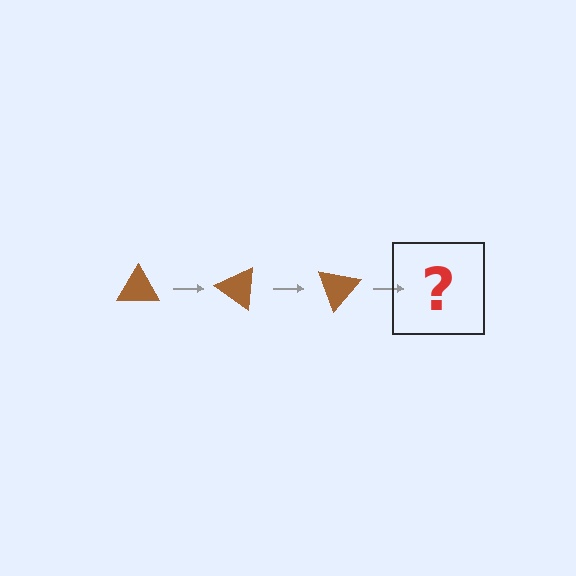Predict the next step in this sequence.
The next step is a brown triangle rotated 105 degrees.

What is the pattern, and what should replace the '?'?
The pattern is that the triangle rotates 35 degrees each step. The '?' should be a brown triangle rotated 105 degrees.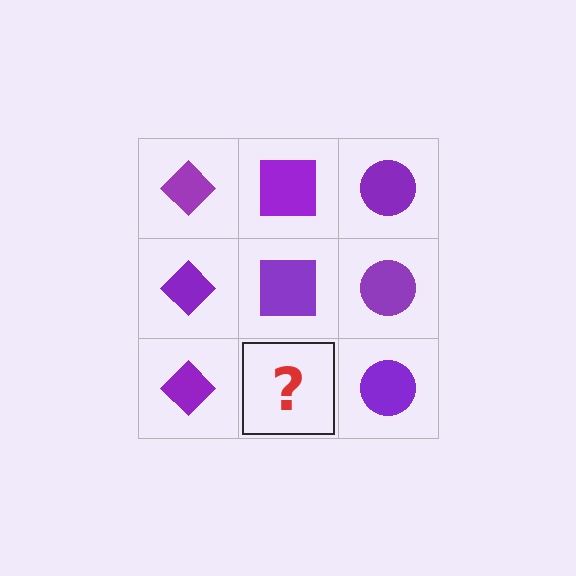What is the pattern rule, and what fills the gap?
The rule is that each column has a consistent shape. The gap should be filled with a purple square.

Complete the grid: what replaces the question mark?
The question mark should be replaced with a purple square.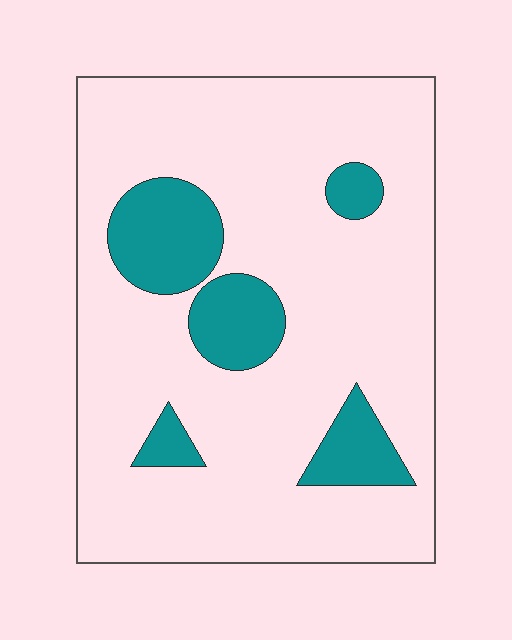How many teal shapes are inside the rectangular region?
5.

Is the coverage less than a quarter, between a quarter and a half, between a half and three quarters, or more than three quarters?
Less than a quarter.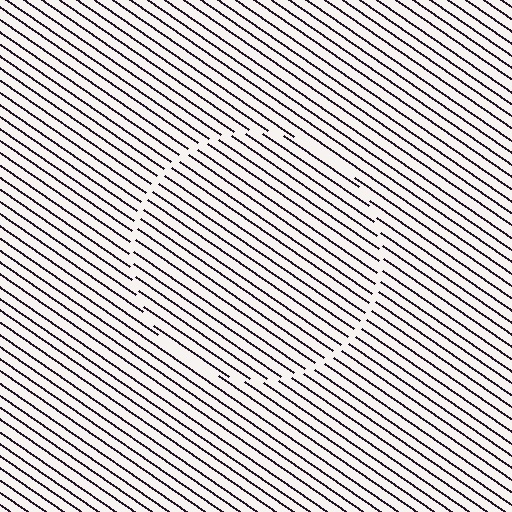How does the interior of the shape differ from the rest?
The interior of the shape contains the same grating, shifted by half a period — the contour is defined by the phase discontinuity where line-ends from the inner and outer gratings abut.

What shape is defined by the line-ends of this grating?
An illusory circle. The interior of the shape contains the same grating, shifted by half a period — the contour is defined by the phase discontinuity where line-ends from the inner and outer gratings abut.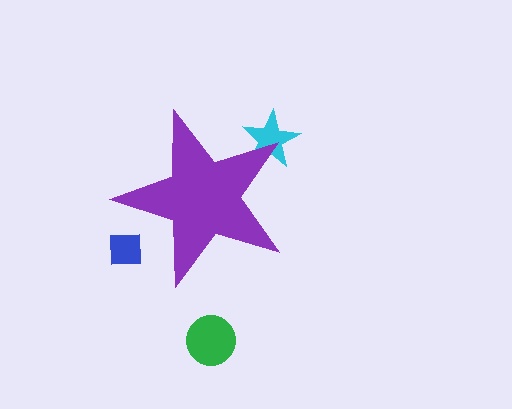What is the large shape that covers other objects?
A purple star.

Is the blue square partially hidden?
Yes, the blue square is partially hidden behind the purple star.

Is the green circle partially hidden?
No, the green circle is fully visible.